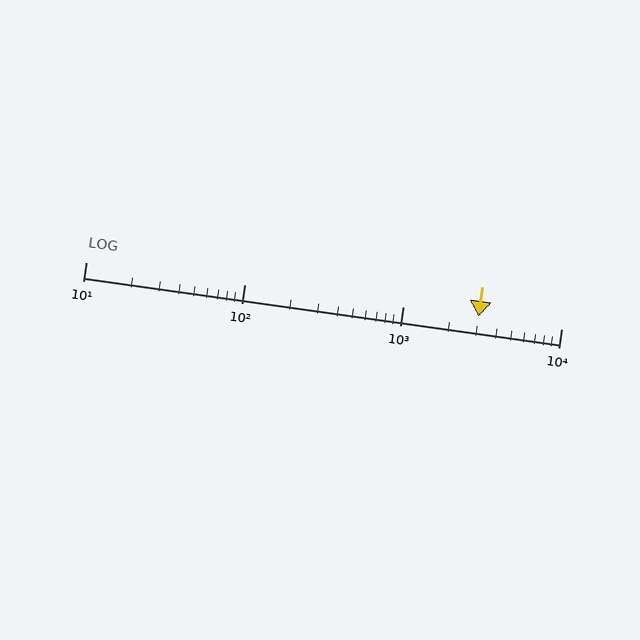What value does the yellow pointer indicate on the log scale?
The pointer indicates approximately 3000.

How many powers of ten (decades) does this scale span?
The scale spans 3 decades, from 10 to 10000.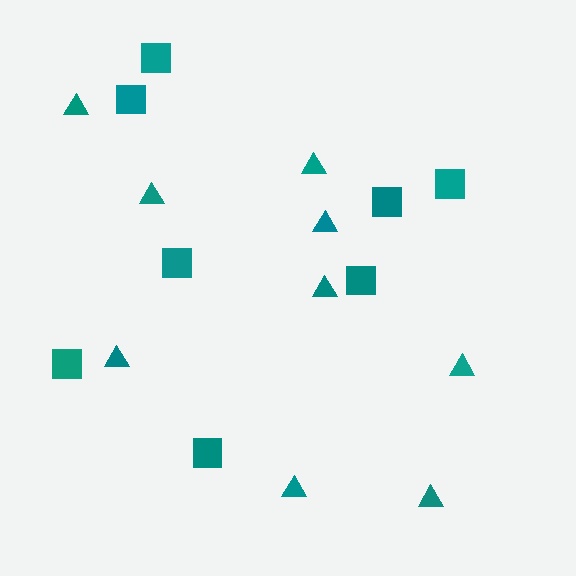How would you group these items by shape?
There are 2 groups: one group of triangles (9) and one group of squares (8).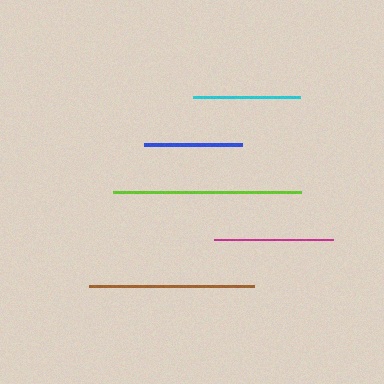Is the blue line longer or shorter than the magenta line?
The magenta line is longer than the blue line.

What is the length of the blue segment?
The blue segment is approximately 97 pixels long.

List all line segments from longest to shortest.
From longest to shortest: lime, brown, magenta, cyan, blue.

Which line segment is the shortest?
The blue line is the shortest at approximately 97 pixels.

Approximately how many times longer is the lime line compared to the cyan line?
The lime line is approximately 1.8 times the length of the cyan line.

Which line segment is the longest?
The lime line is the longest at approximately 187 pixels.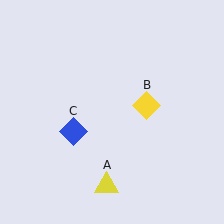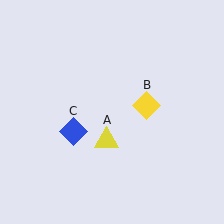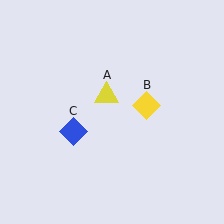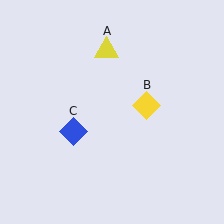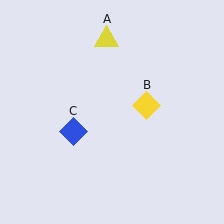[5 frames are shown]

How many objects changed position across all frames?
1 object changed position: yellow triangle (object A).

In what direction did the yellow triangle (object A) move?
The yellow triangle (object A) moved up.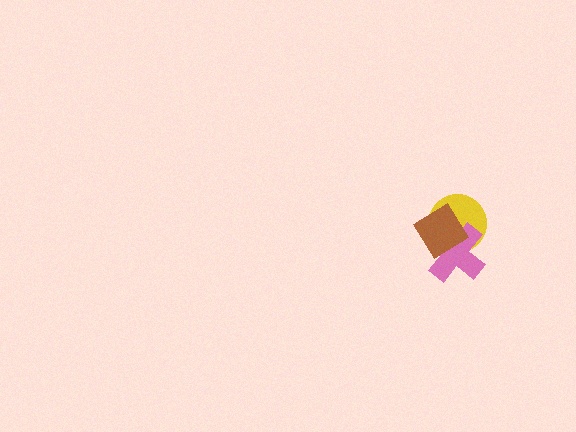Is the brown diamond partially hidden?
No, no other shape covers it.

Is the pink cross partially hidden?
Yes, it is partially covered by another shape.